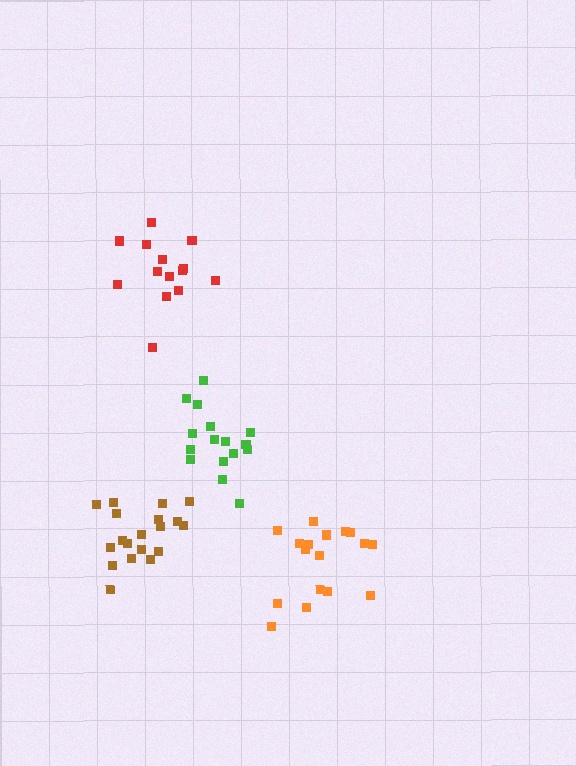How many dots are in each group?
Group 1: 19 dots, Group 2: 16 dots, Group 3: 17 dots, Group 4: 15 dots (67 total).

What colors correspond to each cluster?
The clusters are colored: brown, green, orange, red.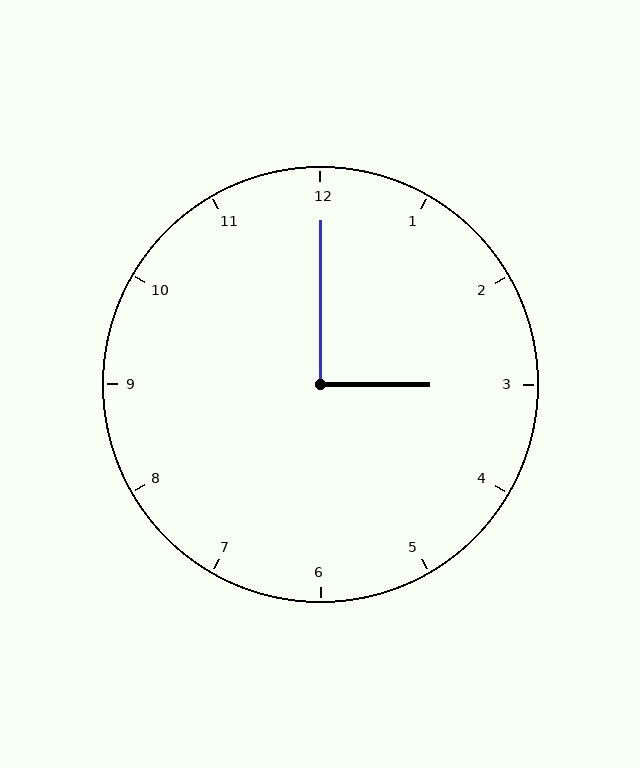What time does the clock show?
3:00.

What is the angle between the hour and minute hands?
Approximately 90 degrees.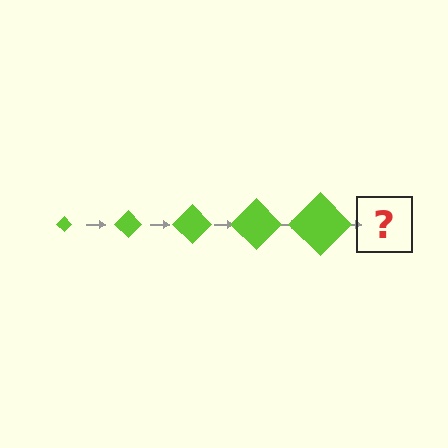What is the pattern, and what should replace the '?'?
The pattern is that the diamond gets progressively larger each step. The '?' should be a lime diamond, larger than the previous one.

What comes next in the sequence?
The next element should be a lime diamond, larger than the previous one.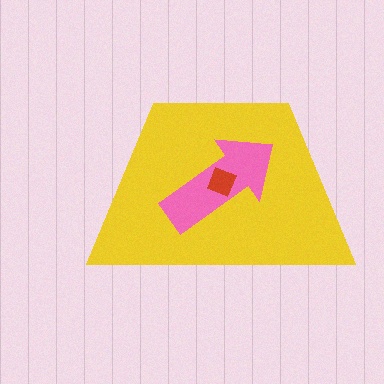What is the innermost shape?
The red square.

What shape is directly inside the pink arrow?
The red square.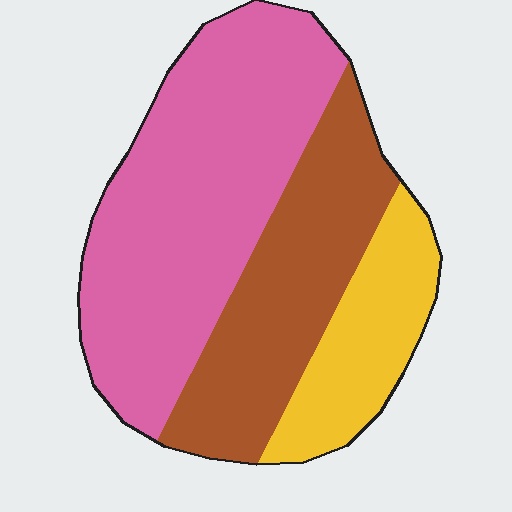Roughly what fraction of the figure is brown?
Brown takes up between a quarter and a half of the figure.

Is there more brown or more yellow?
Brown.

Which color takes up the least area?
Yellow, at roughly 20%.